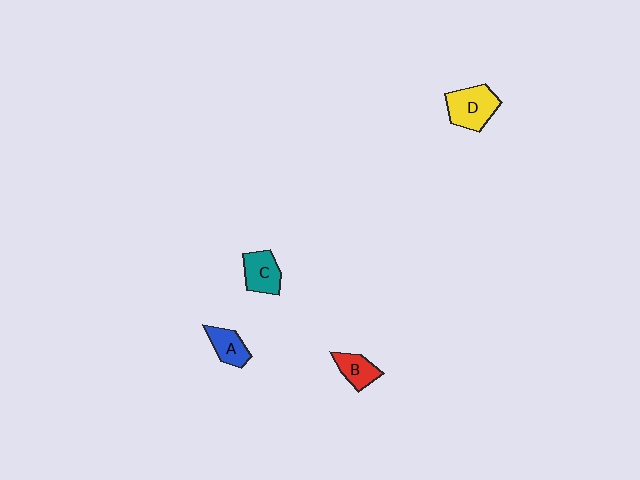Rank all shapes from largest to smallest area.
From largest to smallest: D (yellow), C (teal), A (blue), B (red).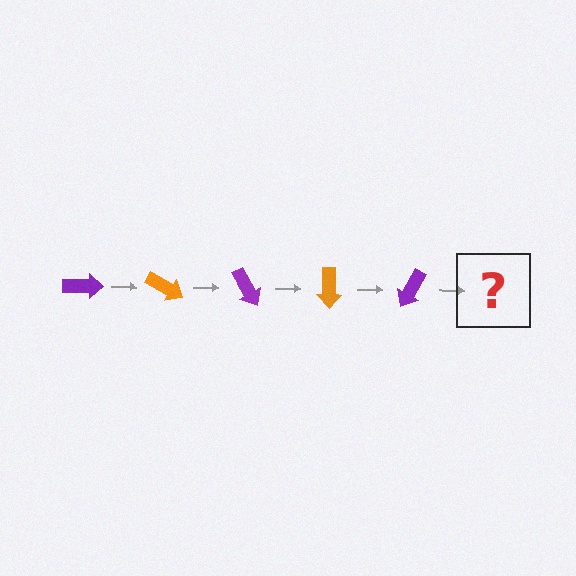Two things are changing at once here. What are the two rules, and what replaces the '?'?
The two rules are that it rotates 30 degrees each step and the color cycles through purple and orange. The '?' should be an orange arrow, rotated 150 degrees from the start.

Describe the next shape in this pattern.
It should be an orange arrow, rotated 150 degrees from the start.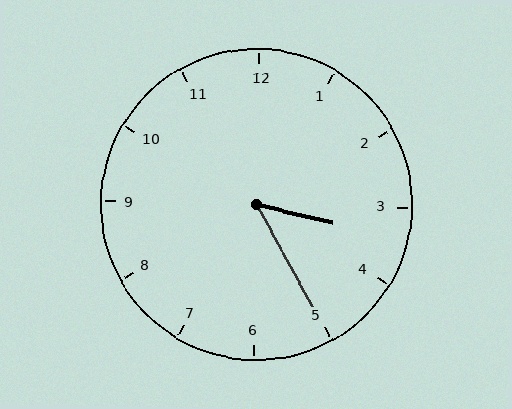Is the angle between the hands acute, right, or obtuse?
It is acute.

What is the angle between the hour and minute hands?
Approximately 48 degrees.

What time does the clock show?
3:25.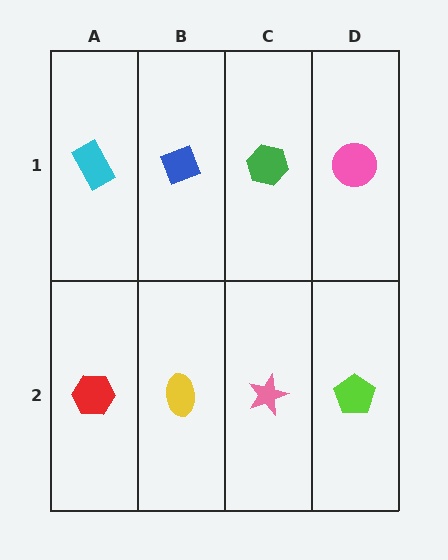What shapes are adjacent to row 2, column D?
A pink circle (row 1, column D), a pink star (row 2, column C).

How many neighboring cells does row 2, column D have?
2.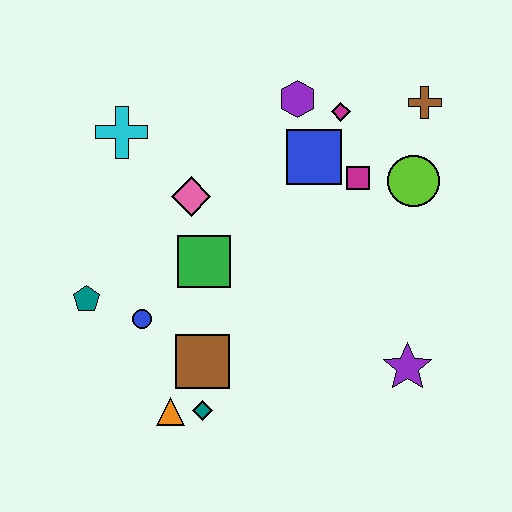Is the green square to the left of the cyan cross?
No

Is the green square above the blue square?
No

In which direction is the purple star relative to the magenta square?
The purple star is below the magenta square.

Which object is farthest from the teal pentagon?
The brown cross is farthest from the teal pentagon.